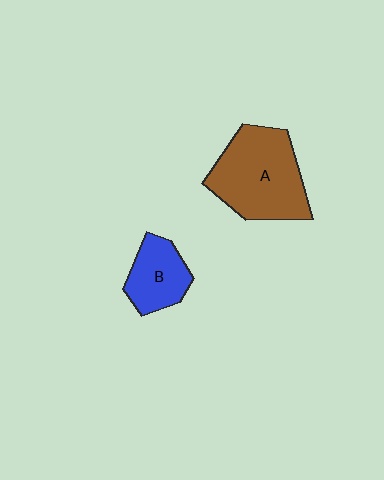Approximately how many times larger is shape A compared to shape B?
Approximately 1.9 times.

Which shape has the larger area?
Shape A (brown).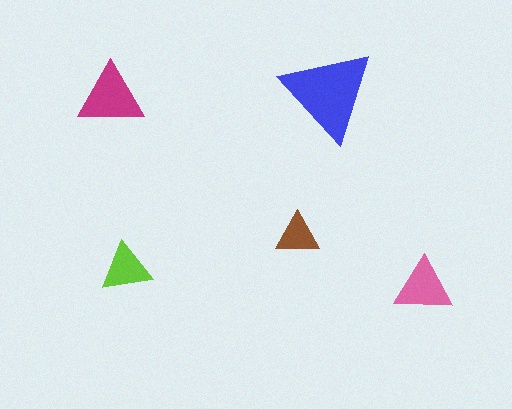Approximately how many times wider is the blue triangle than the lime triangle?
About 2 times wider.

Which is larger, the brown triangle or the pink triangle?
The pink one.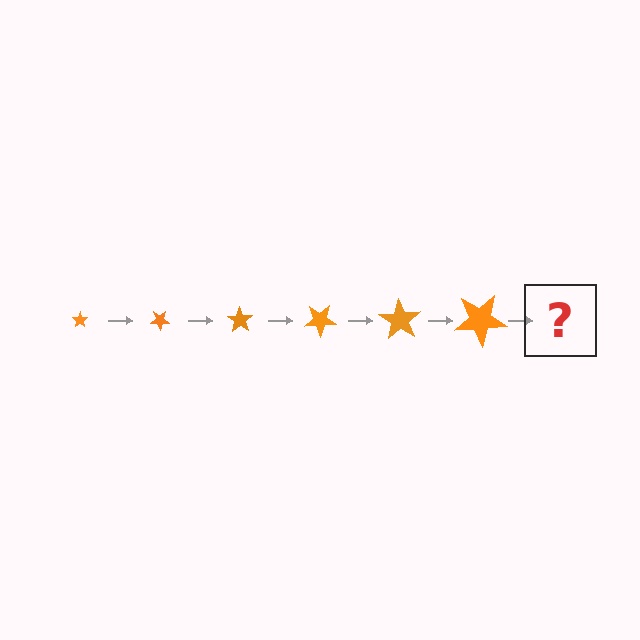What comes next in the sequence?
The next element should be a star, larger than the previous one and rotated 210 degrees from the start.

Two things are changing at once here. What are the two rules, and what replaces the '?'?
The two rules are that the star grows larger each step and it rotates 35 degrees each step. The '?' should be a star, larger than the previous one and rotated 210 degrees from the start.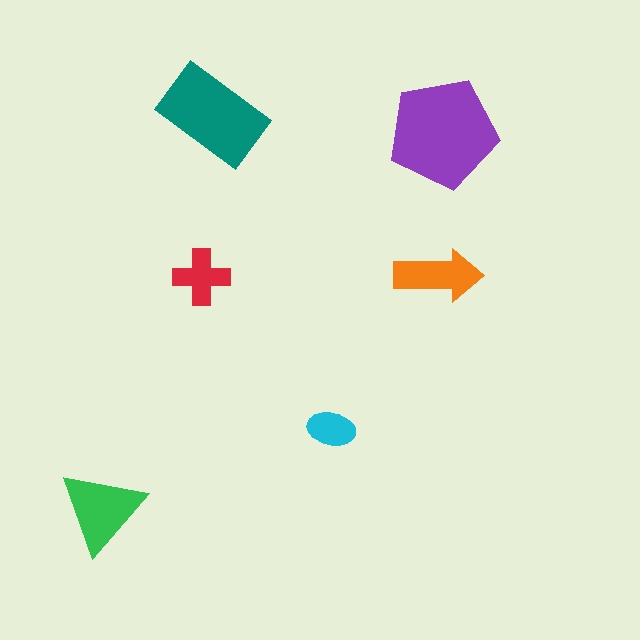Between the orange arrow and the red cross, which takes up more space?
The orange arrow.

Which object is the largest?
The purple pentagon.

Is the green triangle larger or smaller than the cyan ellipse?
Larger.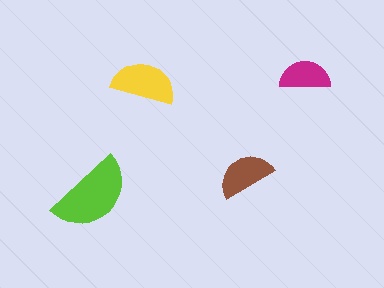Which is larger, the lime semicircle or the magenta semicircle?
The lime one.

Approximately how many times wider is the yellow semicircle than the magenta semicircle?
About 1.5 times wider.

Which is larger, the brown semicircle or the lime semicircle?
The lime one.